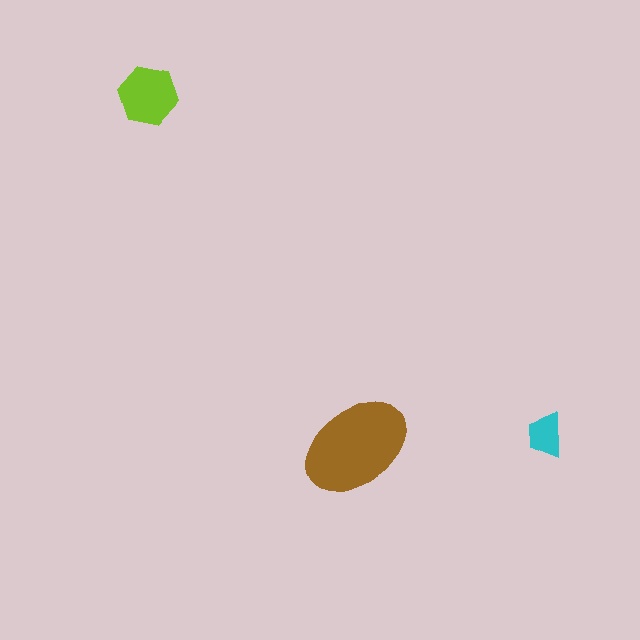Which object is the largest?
The brown ellipse.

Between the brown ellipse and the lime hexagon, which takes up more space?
The brown ellipse.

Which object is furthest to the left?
The lime hexagon is leftmost.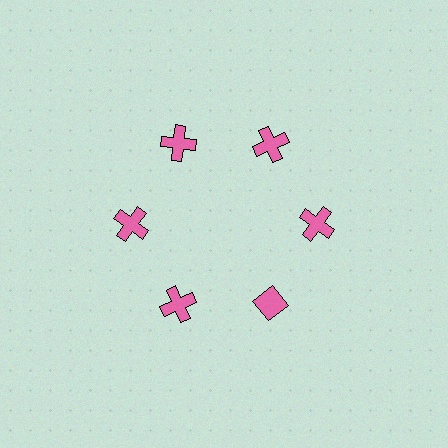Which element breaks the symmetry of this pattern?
The pink diamond at roughly the 5 o'clock position breaks the symmetry. All other shapes are pink crosses.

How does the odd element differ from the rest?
It has a different shape: diamond instead of cross.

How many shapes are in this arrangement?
There are 6 shapes arranged in a ring pattern.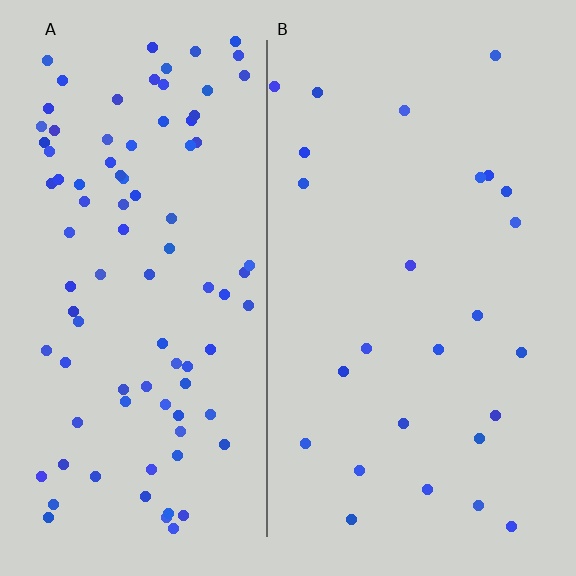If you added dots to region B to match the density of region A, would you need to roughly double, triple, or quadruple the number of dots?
Approximately quadruple.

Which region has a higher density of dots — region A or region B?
A (the left).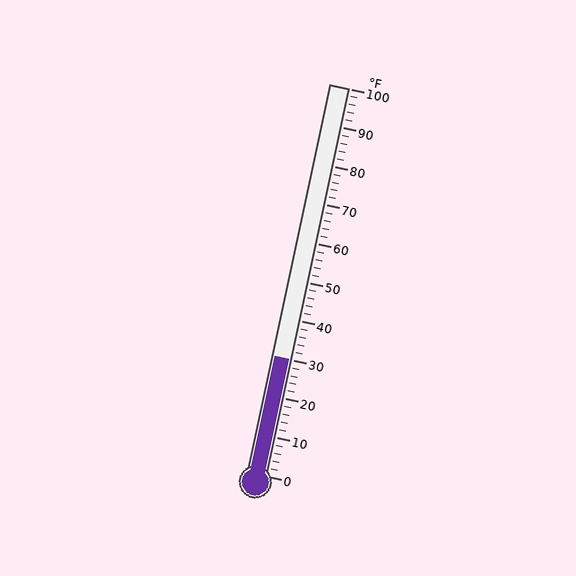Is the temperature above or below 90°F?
The temperature is below 90°F.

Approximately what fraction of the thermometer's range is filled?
The thermometer is filled to approximately 30% of its range.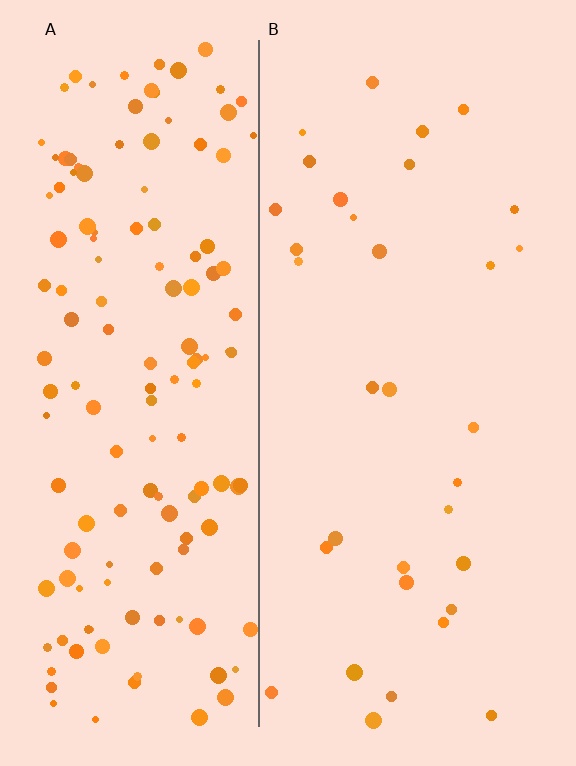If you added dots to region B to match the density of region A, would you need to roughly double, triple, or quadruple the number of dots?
Approximately quadruple.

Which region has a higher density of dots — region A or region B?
A (the left).